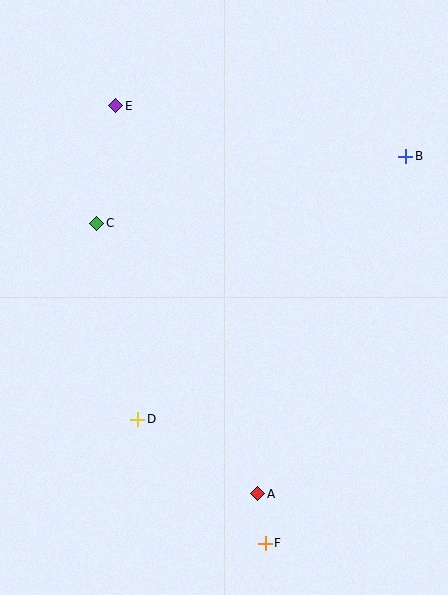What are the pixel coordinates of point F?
Point F is at (266, 543).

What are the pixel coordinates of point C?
Point C is at (97, 223).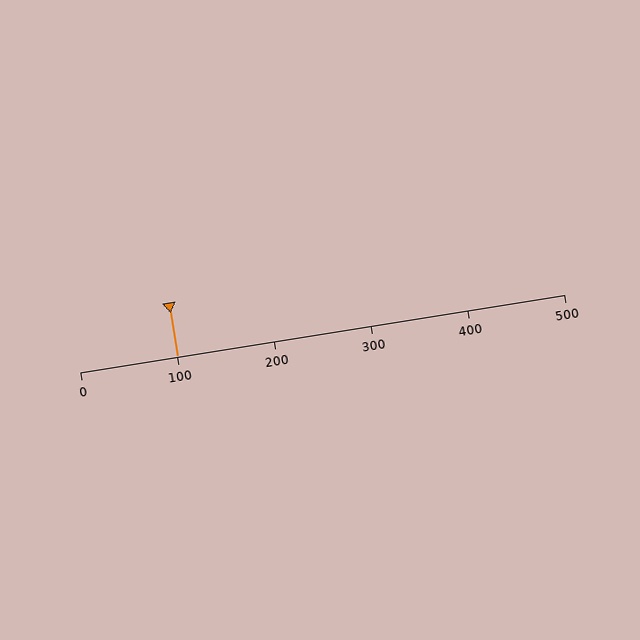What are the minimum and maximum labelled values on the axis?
The axis runs from 0 to 500.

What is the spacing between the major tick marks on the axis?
The major ticks are spaced 100 apart.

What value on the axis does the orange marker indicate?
The marker indicates approximately 100.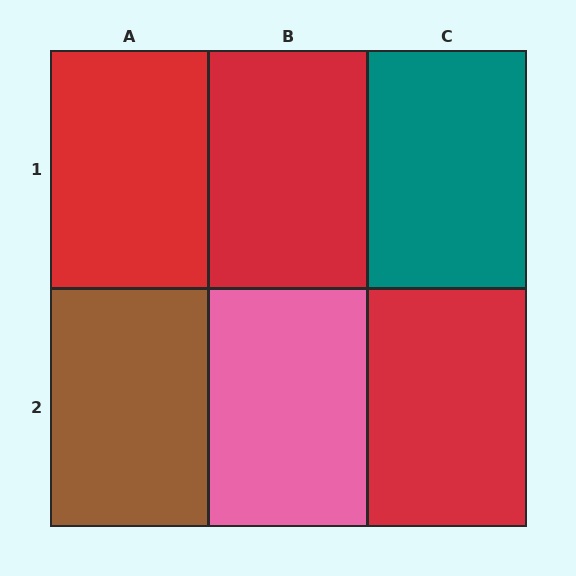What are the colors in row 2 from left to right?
Brown, pink, red.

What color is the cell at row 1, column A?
Red.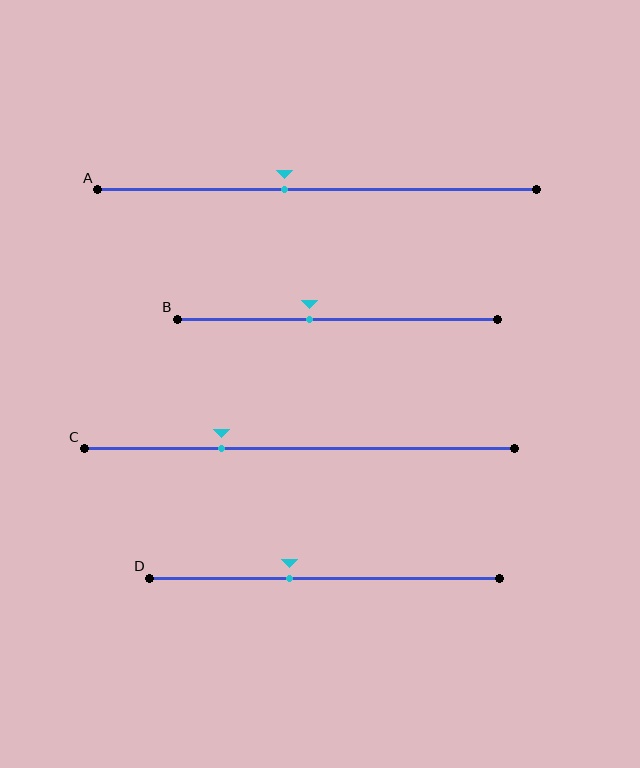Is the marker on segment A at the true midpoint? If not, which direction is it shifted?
No, the marker on segment A is shifted to the left by about 7% of the segment length.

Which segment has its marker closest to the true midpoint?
Segment A has its marker closest to the true midpoint.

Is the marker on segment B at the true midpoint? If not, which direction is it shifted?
No, the marker on segment B is shifted to the left by about 9% of the segment length.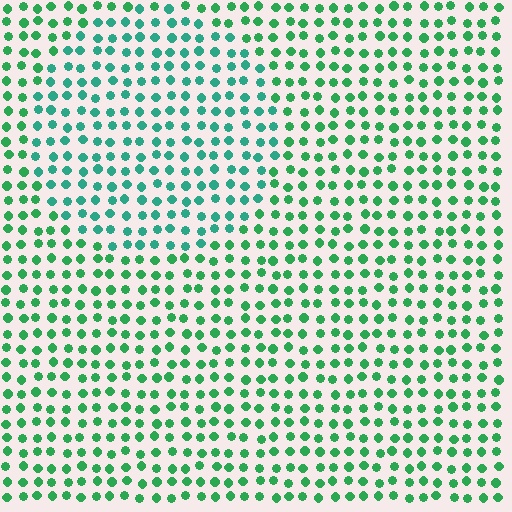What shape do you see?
I see a circle.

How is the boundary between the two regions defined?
The boundary is defined purely by a slight shift in hue (about 26 degrees). Spacing, size, and orientation are identical on both sides.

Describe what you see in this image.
The image is filled with small green elements in a uniform arrangement. A circle-shaped region is visible where the elements are tinted to a slightly different hue, forming a subtle color boundary.